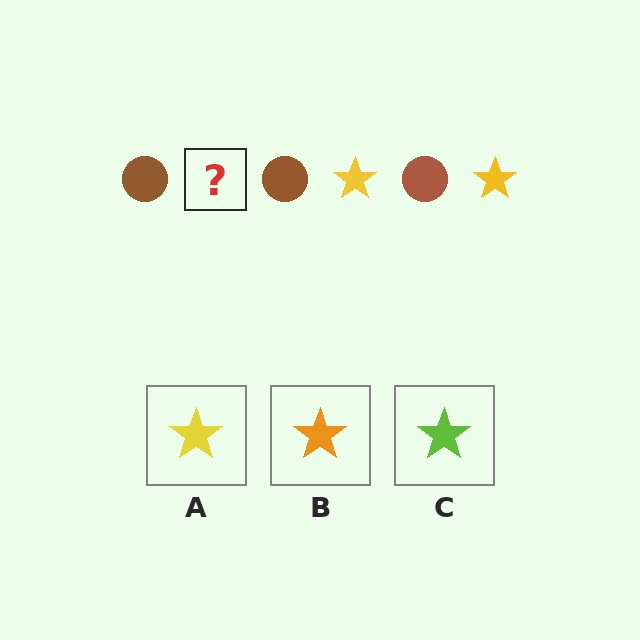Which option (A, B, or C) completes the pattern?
A.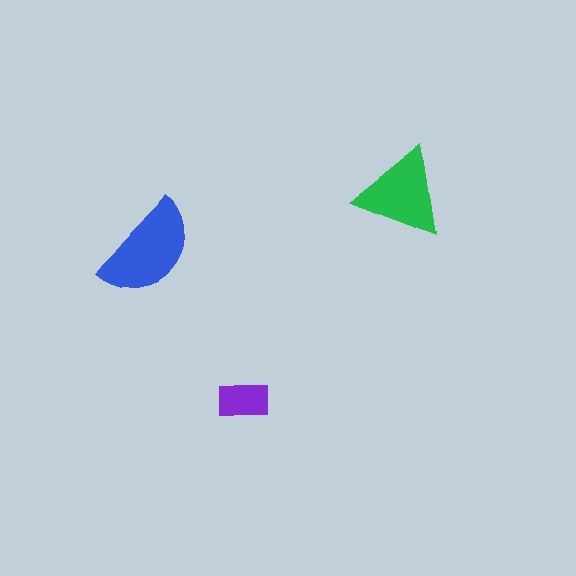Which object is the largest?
The blue semicircle.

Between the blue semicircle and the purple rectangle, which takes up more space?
The blue semicircle.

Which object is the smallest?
The purple rectangle.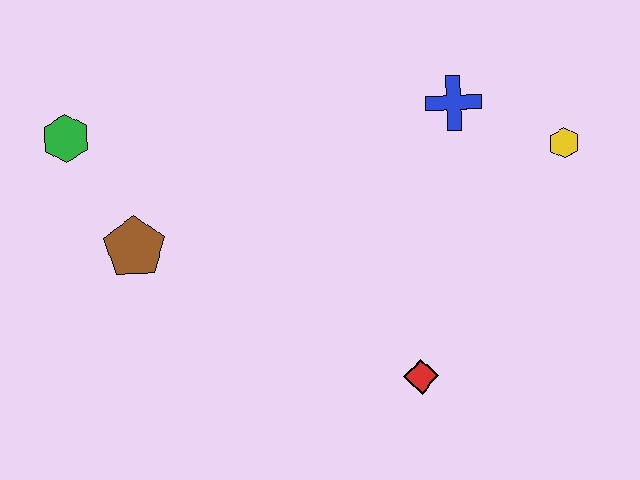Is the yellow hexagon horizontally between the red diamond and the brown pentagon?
No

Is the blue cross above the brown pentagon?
Yes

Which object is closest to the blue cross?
The yellow hexagon is closest to the blue cross.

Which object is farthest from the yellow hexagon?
The green hexagon is farthest from the yellow hexagon.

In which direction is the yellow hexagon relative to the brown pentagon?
The yellow hexagon is to the right of the brown pentagon.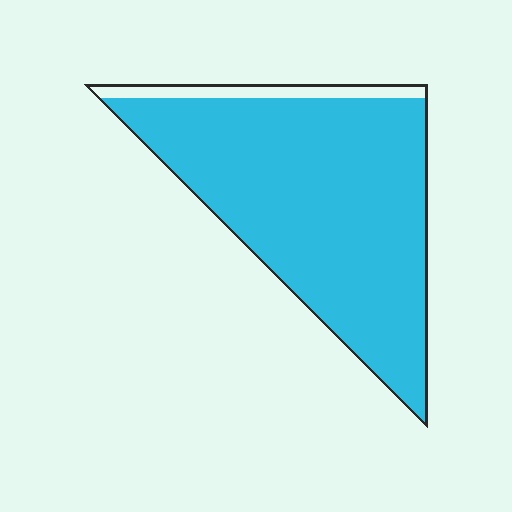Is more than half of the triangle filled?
Yes.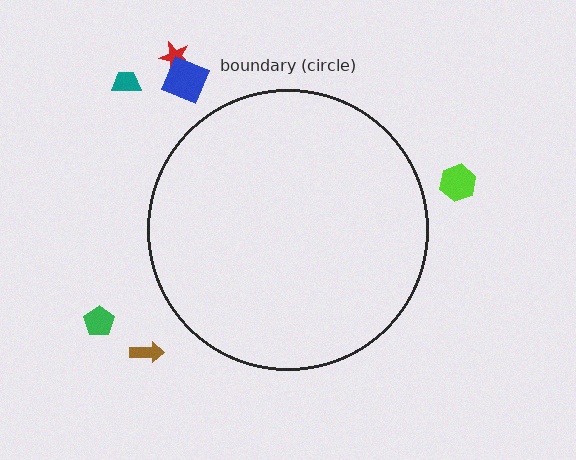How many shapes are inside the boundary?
0 inside, 6 outside.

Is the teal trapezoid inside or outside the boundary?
Outside.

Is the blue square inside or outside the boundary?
Outside.